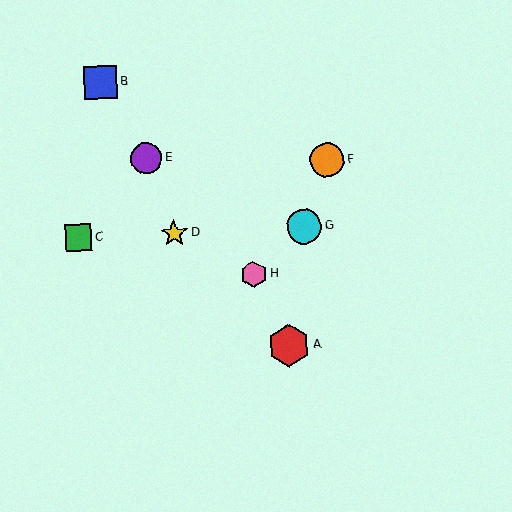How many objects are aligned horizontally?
3 objects (C, D, G) are aligned horizontally.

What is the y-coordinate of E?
Object E is at y≈159.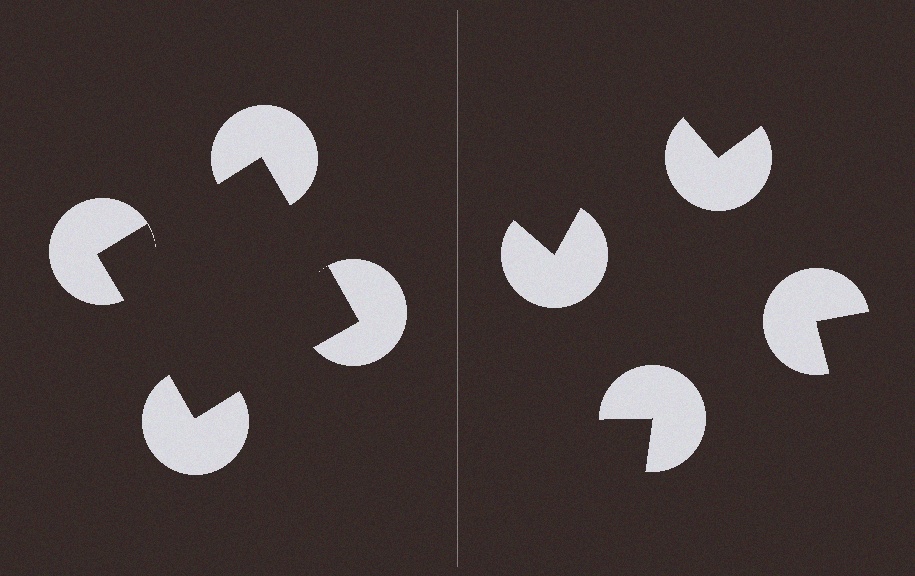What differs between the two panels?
The pac-man discs are positioned identically on both sides; only the wedge orientations differ. On the left they align to a square; on the right they are misaligned.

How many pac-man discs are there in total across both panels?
8 — 4 on each side.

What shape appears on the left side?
An illusory square.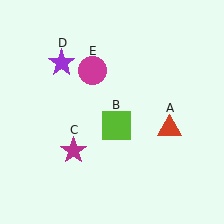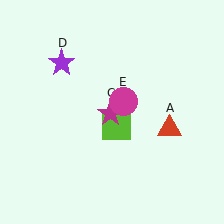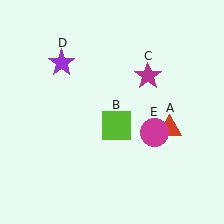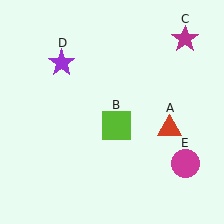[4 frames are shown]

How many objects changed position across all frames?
2 objects changed position: magenta star (object C), magenta circle (object E).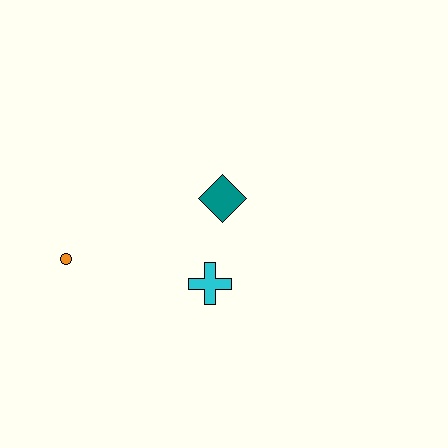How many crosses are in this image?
There is 1 cross.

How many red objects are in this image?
There are no red objects.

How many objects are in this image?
There are 3 objects.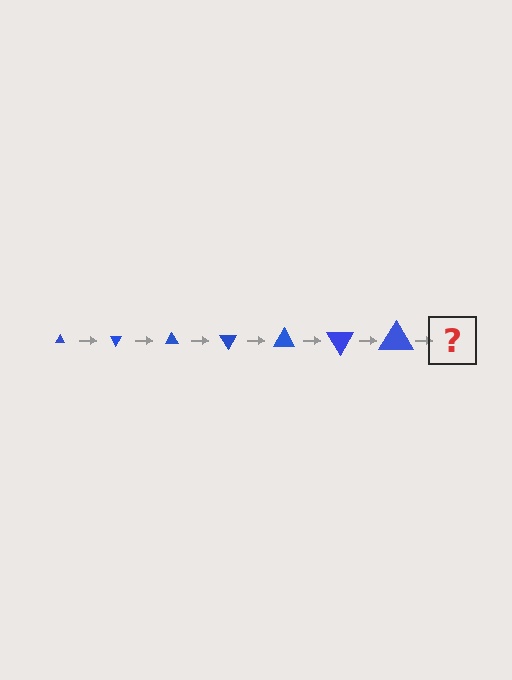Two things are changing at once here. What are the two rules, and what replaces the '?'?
The two rules are that the triangle grows larger each step and it rotates 60 degrees each step. The '?' should be a triangle, larger than the previous one and rotated 420 degrees from the start.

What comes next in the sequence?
The next element should be a triangle, larger than the previous one and rotated 420 degrees from the start.